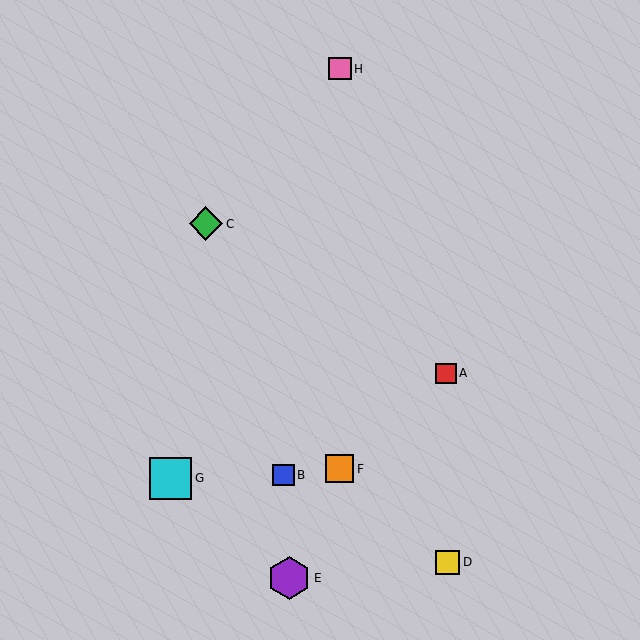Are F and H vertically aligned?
Yes, both are at x≈340.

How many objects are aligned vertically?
2 objects (F, H) are aligned vertically.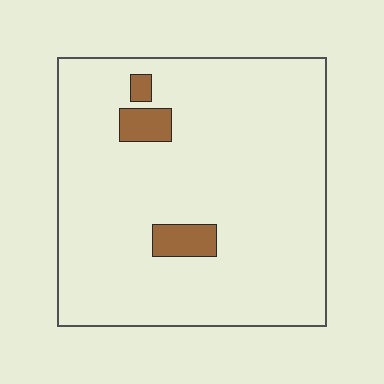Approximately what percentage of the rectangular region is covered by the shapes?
Approximately 5%.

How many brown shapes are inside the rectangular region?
3.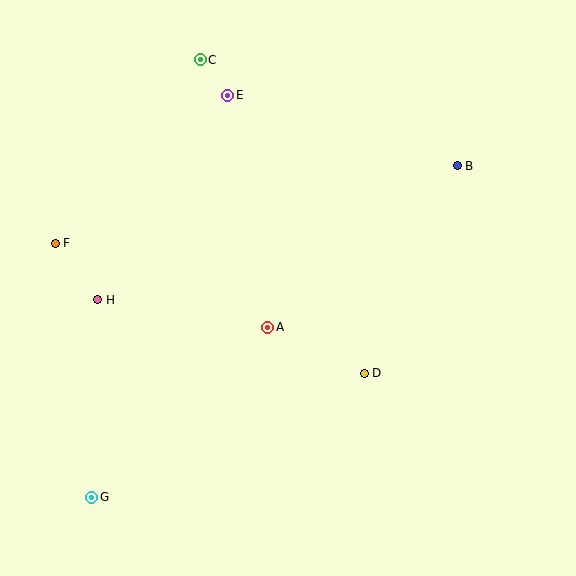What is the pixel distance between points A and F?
The distance between A and F is 228 pixels.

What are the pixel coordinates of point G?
Point G is at (92, 497).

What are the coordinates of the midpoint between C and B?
The midpoint between C and B is at (329, 113).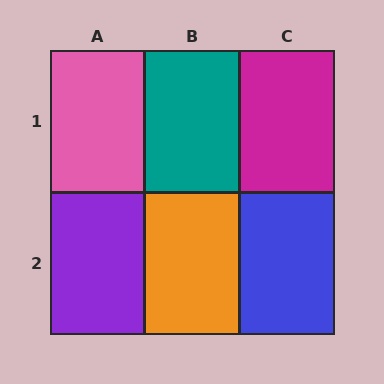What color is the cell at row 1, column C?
Magenta.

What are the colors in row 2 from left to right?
Purple, orange, blue.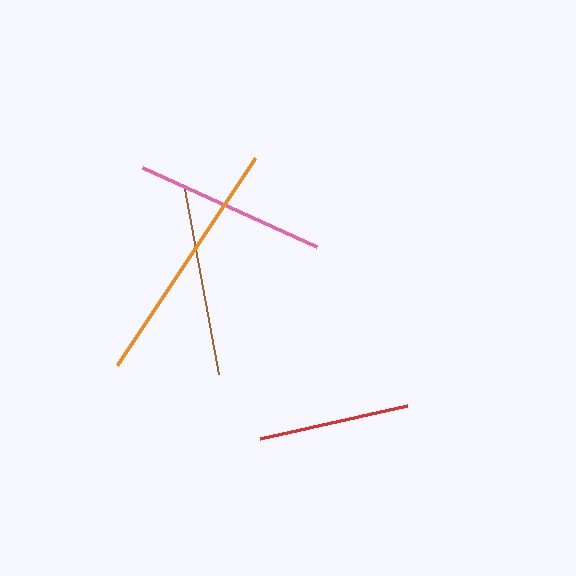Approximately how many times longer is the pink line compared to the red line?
The pink line is approximately 1.3 times the length of the red line.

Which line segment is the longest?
The orange line is the longest at approximately 249 pixels.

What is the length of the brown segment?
The brown segment is approximately 188 pixels long.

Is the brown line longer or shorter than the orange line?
The orange line is longer than the brown line.